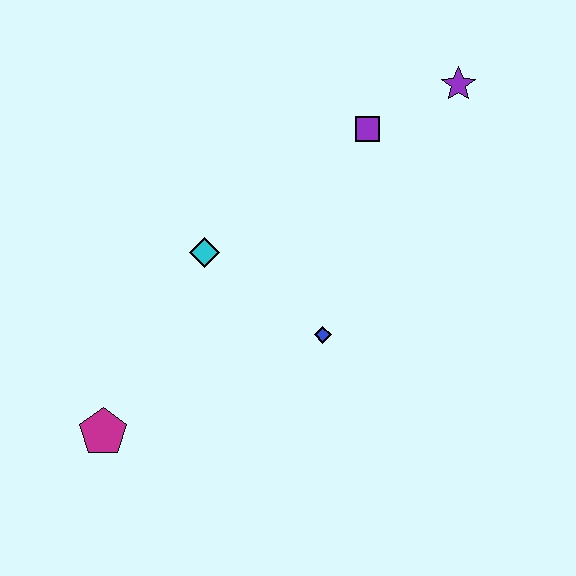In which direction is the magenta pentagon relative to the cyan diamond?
The magenta pentagon is below the cyan diamond.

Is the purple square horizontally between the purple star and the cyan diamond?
Yes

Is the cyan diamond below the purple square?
Yes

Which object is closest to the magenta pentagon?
The cyan diamond is closest to the magenta pentagon.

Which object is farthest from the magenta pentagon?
The purple star is farthest from the magenta pentagon.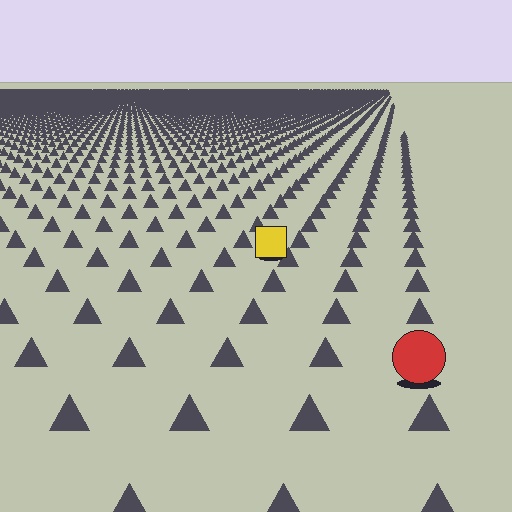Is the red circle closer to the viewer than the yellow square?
Yes. The red circle is closer — you can tell from the texture gradient: the ground texture is coarser near it.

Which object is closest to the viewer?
The red circle is closest. The texture marks near it are larger and more spread out.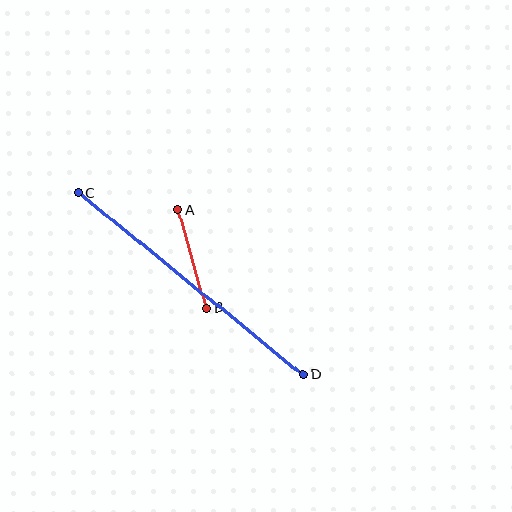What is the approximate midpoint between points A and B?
The midpoint is at approximately (192, 259) pixels.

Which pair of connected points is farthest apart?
Points C and D are farthest apart.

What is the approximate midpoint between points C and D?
The midpoint is at approximately (191, 284) pixels.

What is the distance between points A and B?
The distance is approximately 102 pixels.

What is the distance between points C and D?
The distance is approximately 289 pixels.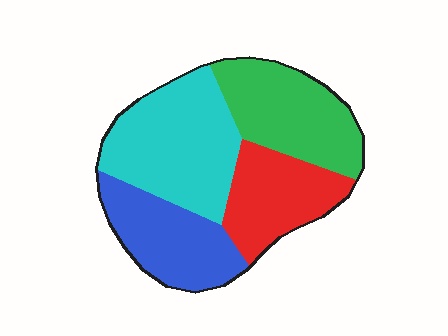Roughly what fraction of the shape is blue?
Blue covers 22% of the shape.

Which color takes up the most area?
Cyan, at roughly 30%.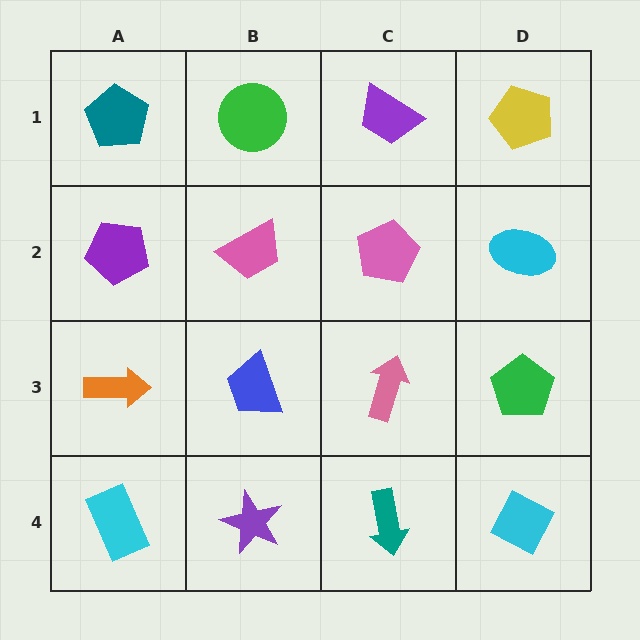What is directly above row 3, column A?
A purple pentagon.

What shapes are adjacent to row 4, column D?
A green pentagon (row 3, column D), a teal arrow (row 4, column C).